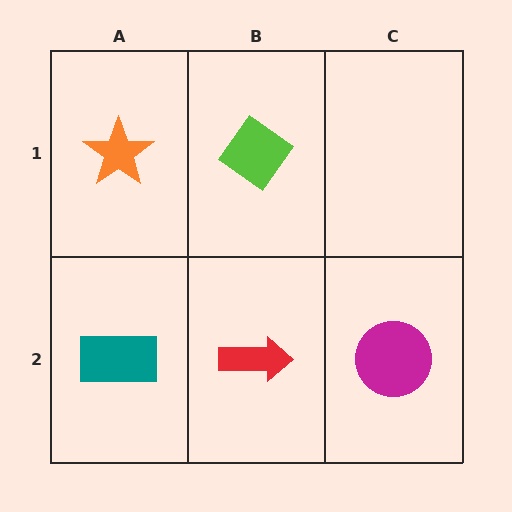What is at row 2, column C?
A magenta circle.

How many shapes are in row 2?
3 shapes.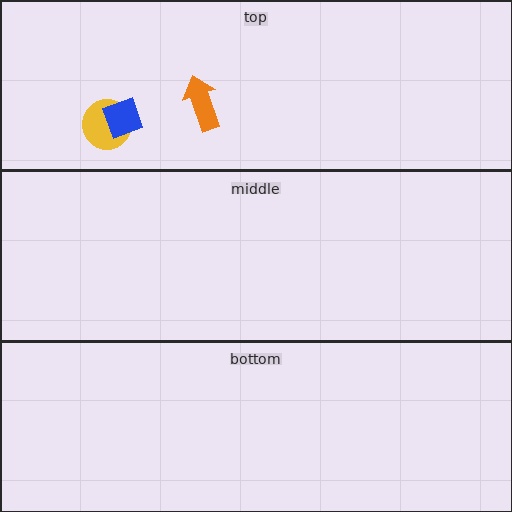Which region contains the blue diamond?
The top region.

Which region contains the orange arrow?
The top region.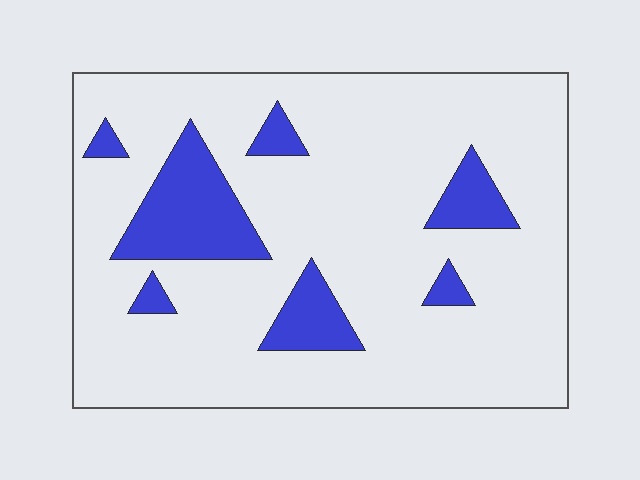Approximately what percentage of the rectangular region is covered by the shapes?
Approximately 15%.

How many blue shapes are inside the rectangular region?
7.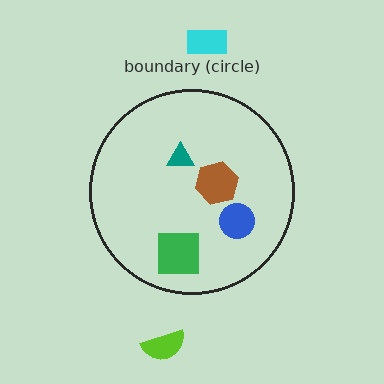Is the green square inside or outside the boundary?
Inside.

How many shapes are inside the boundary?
4 inside, 2 outside.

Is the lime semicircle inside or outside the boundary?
Outside.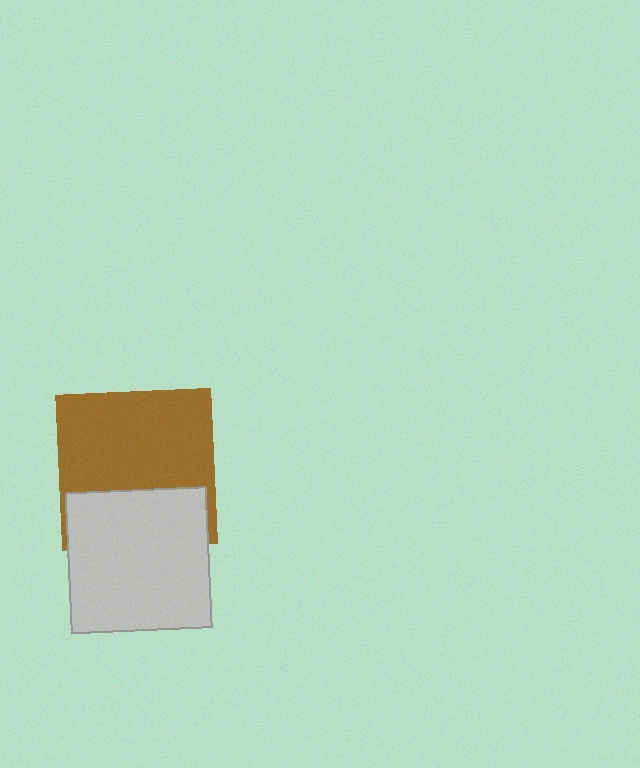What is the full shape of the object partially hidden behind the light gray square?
The partially hidden object is a brown square.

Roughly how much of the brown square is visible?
Most of it is visible (roughly 66%).